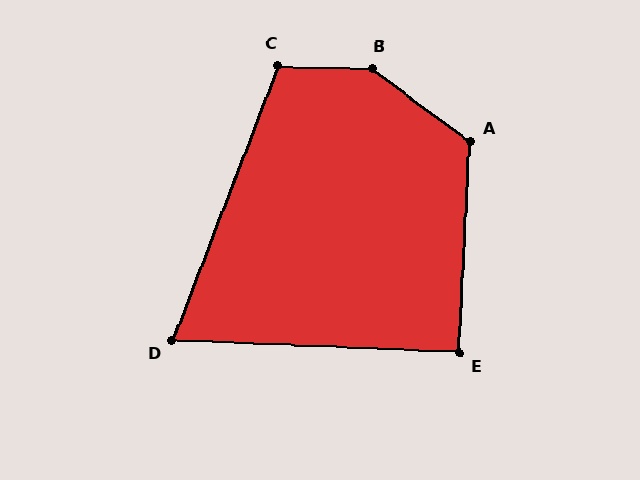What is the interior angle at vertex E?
Approximately 91 degrees (approximately right).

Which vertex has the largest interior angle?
B, at approximately 145 degrees.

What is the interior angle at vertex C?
Approximately 109 degrees (obtuse).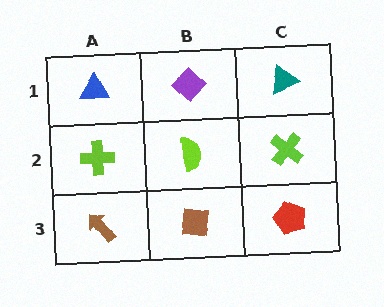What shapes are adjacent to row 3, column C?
A lime cross (row 2, column C), a brown square (row 3, column B).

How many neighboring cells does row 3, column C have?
2.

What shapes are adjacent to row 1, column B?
A lime semicircle (row 2, column B), a blue triangle (row 1, column A), a teal triangle (row 1, column C).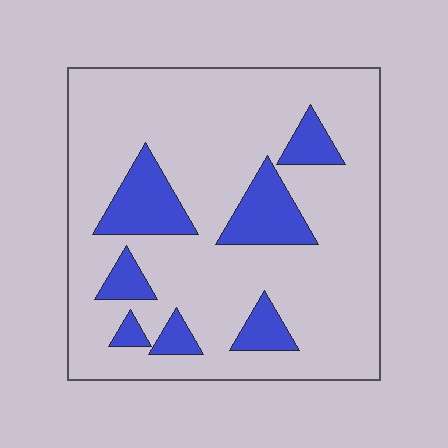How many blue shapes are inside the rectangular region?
7.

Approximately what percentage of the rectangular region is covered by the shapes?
Approximately 20%.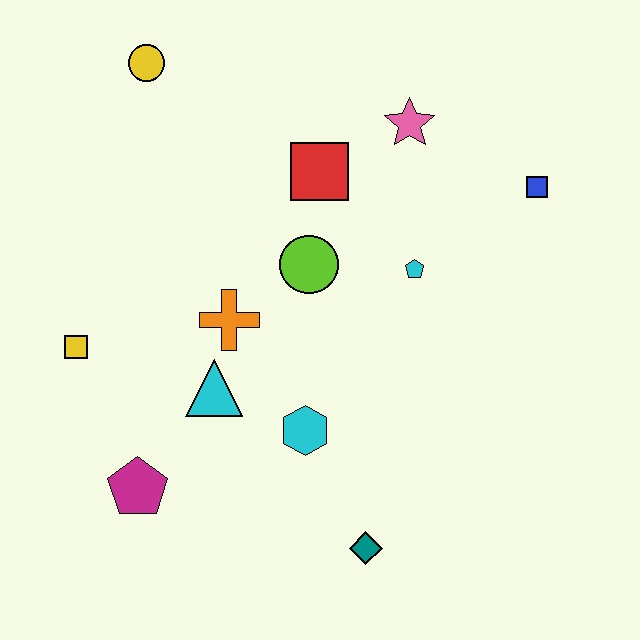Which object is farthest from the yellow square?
The blue square is farthest from the yellow square.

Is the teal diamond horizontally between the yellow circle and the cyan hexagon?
No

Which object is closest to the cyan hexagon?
The cyan triangle is closest to the cyan hexagon.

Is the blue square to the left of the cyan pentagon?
No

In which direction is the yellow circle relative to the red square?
The yellow circle is to the left of the red square.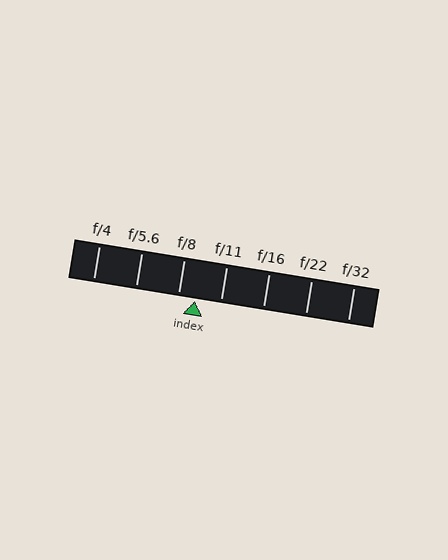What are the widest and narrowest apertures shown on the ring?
The widest aperture shown is f/4 and the narrowest is f/32.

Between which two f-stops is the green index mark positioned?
The index mark is between f/8 and f/11.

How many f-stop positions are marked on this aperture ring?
There are 7 f-stop positions marked.